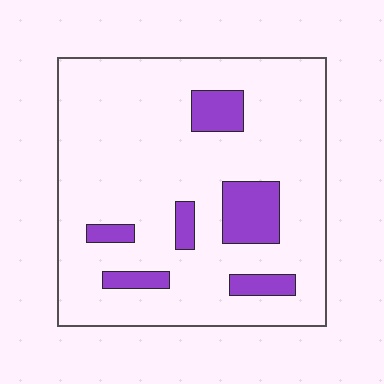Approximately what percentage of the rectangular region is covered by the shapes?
Approximately 15%.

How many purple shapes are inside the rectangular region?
6.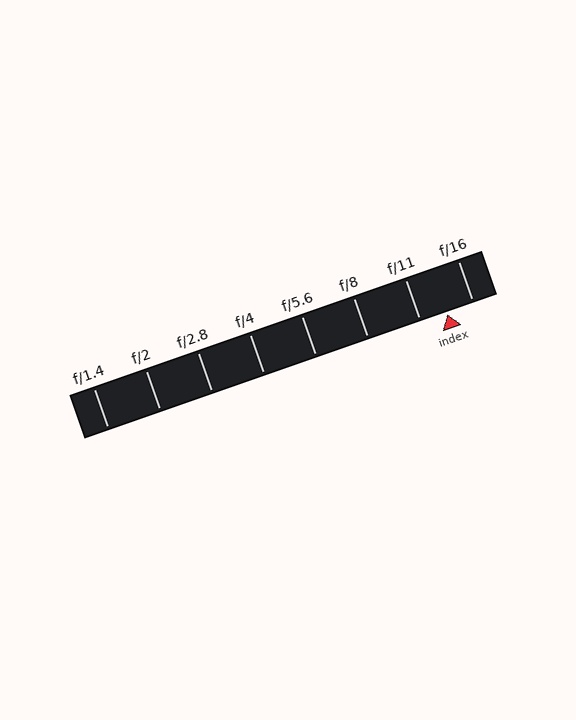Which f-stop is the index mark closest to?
The index mark is closest to f/16.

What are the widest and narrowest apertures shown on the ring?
The widest aperture shown is f/1.4 and the narrowest is f/16.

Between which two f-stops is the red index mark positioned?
The index mark is between f/11 and f/16.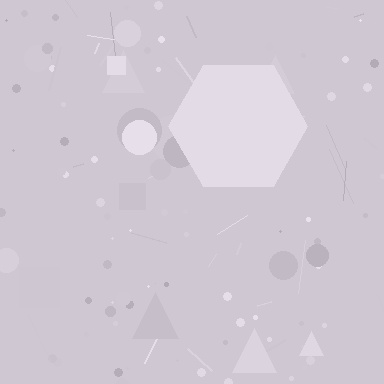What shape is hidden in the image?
A hexagon is hidden in the image.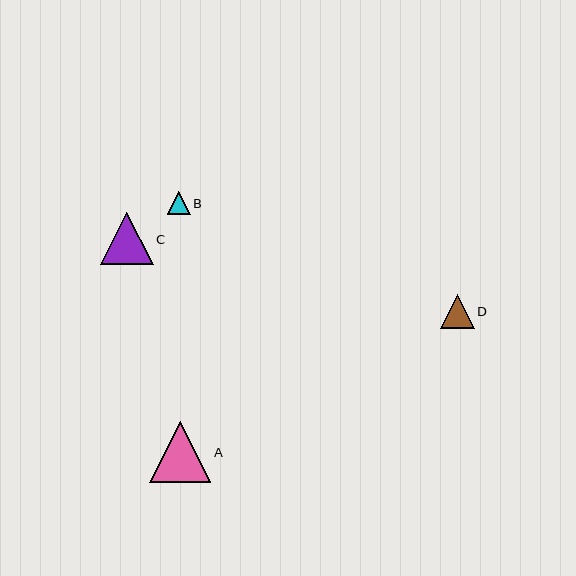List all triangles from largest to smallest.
From largest to smallest: A, C, D, B.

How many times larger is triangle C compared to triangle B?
Triangle C is approximately 2.3 times the size of triangle B.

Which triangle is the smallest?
Triangle B is the smallest with a size of approximately 23 pixels.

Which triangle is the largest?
Triangle A is the largest with a size of approximately 61 pixels.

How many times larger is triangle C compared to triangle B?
Triangle C is approximately 2.3 times the size of triangle B.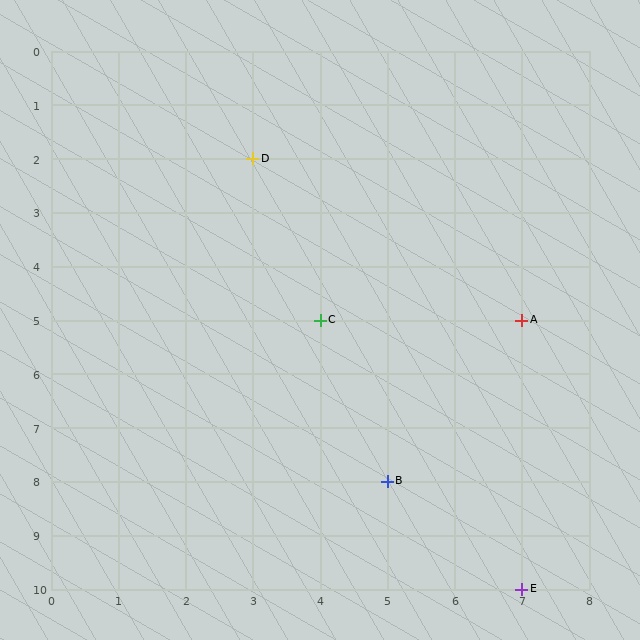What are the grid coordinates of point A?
Point A is at grid coordinates (7, 5).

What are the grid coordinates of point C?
Point C is at grid coordinates (4, 5).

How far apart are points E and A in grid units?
Points E and A are 5 rows apart.